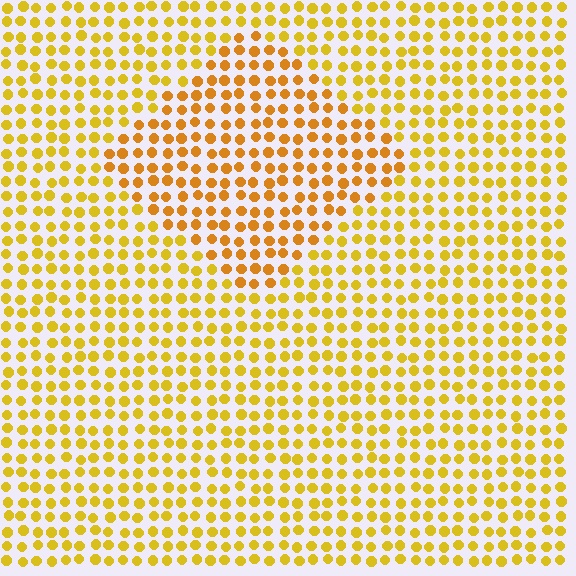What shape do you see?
I see a diamond.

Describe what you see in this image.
The image is filled with small yellow elements in a uniform arrangement. A diamond-shaped region is visible where the elements are tinted to a slightly different hue, forming a subtle color boundary.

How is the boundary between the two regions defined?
The boundary is defined purely by a slight shift in hue (about 19 degrees). Spacing, size, and orientation are identical on both sides.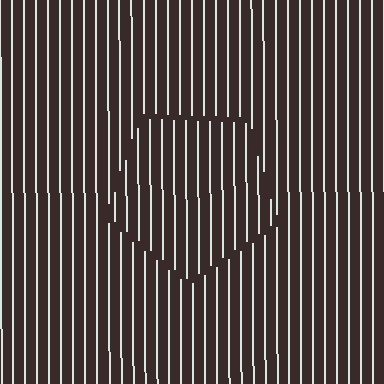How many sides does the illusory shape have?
5 sides — the line-ends trace a pentagon.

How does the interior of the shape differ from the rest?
The interior of the shape contains the same grating, shifted by half a period — the contour is defined by the phase discontinuity where line-ends from the inner and outer gratings abut.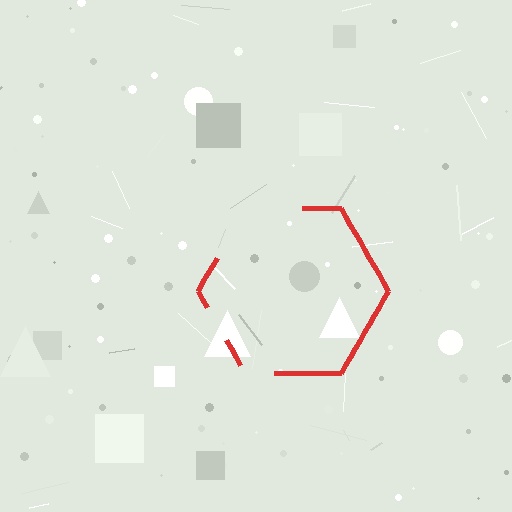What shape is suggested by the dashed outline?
The dashed outline suggests a hexagon.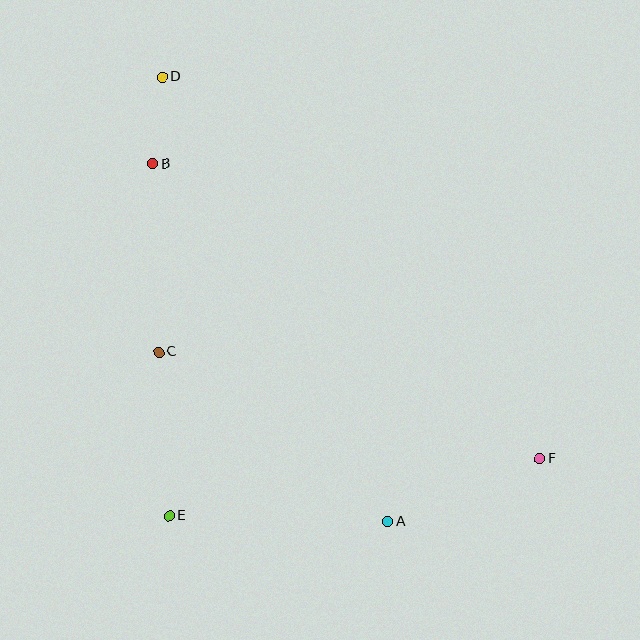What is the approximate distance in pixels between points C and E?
The distance between C and E is approximately 164 pixels.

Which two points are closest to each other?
Points B and D are closest to each other.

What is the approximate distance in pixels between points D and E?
The distance between D and E is approximately 439 pixels.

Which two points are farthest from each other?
Points D and F are farthest from each other.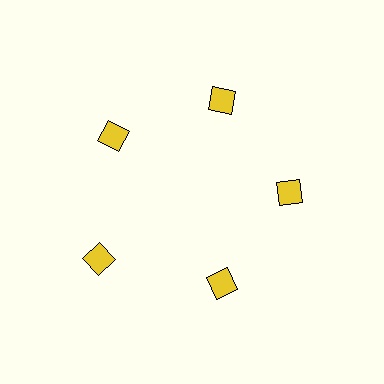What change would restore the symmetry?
The symmetry would be restored by moving it inward, back onto the ring so that all 5 squares sit at equal angles and equal distance from the center.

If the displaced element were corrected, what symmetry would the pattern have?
It would have 5-fold rotational symmetry — the pattern would map onto itself every 72 degrees.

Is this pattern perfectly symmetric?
No. The 5 yellow squares are arranged in a ring, but one element near the 8 o'clock position is pushed outward from the center, breaking the 5-fold rotational symmetry.